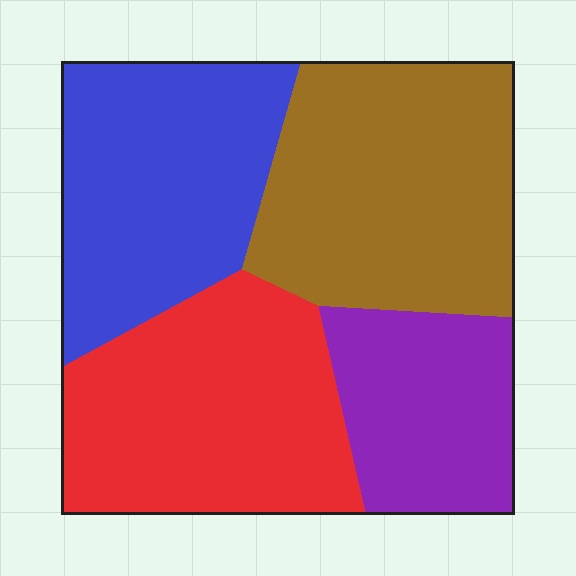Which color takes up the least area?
Purple, at roughly 15%.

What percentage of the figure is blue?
Blue covers 26% of the figure.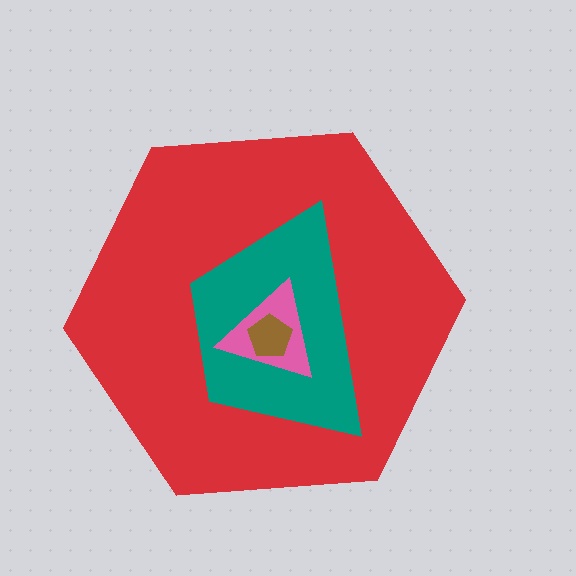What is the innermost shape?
The brown pentagon.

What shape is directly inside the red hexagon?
The teal trapezoid.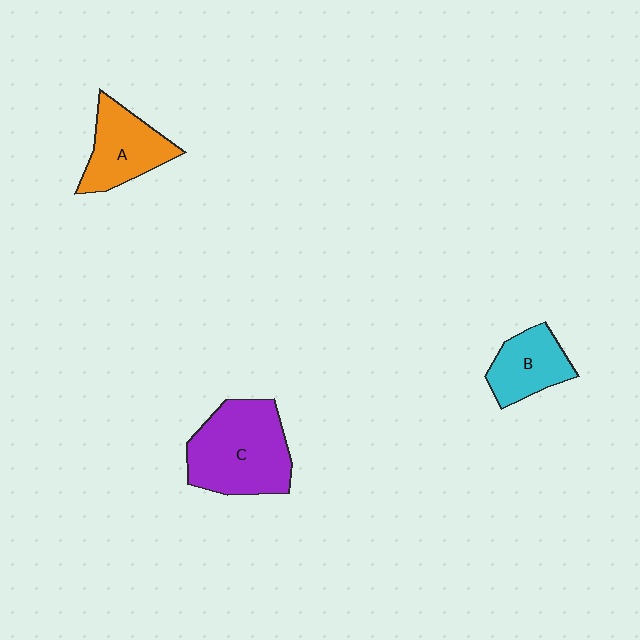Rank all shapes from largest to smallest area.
From largest to smallest: C (purple), A (orange), B (cyan).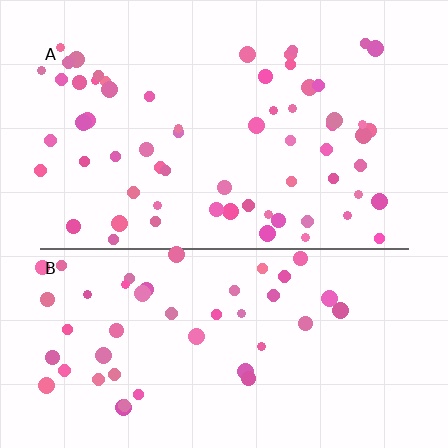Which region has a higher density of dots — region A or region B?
A (the top).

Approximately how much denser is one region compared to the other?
Approximately 1.4× — region A over region B.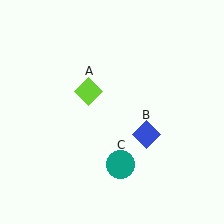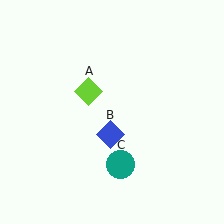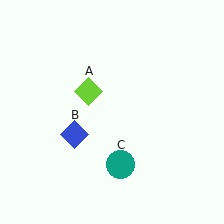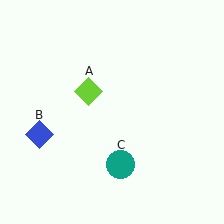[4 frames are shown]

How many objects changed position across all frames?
1 object changed position: blue diamond (object B).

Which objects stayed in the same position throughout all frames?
Lime diamond (object A) and teal circle (object C) remained stationary.